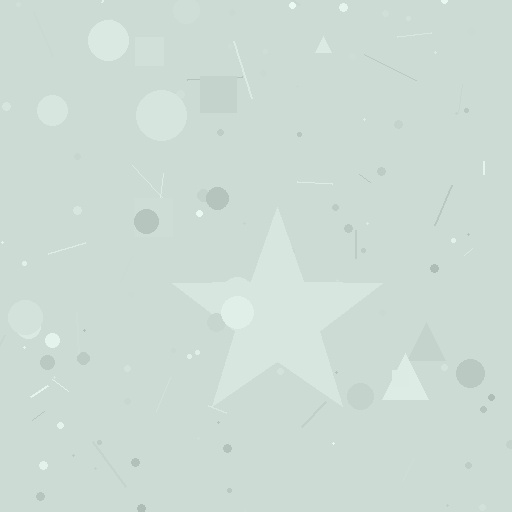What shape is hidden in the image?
A star is hidden in the image.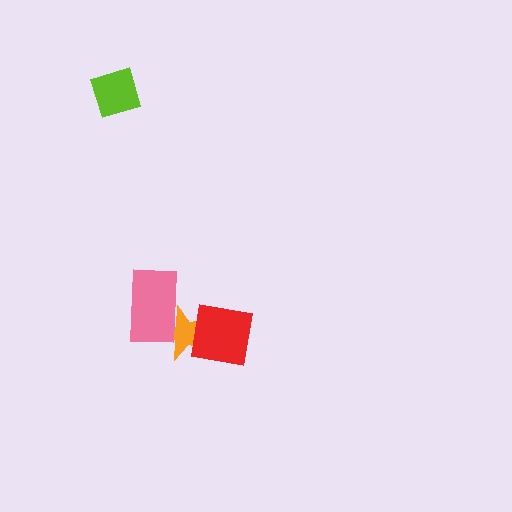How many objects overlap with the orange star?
2 objects overlap with the orange star.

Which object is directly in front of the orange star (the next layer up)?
The pink rectangle is directly in front of the orange star.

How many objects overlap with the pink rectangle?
1 object overlaps with the pink rectangle.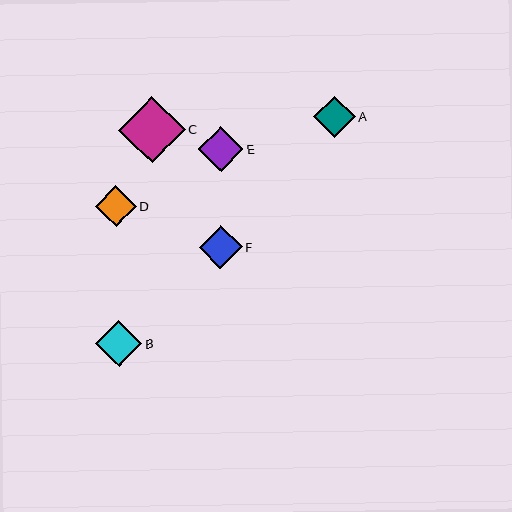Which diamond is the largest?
Diamond C is the largest with a size of approximately 66 pixels.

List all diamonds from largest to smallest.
From largest to smallest: C, B, E, F, A, D.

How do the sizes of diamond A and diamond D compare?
Diamond A and diamond D are approximately the same size.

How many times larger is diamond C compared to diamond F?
Diamond C is approximately 1.5 times the size of diamond F.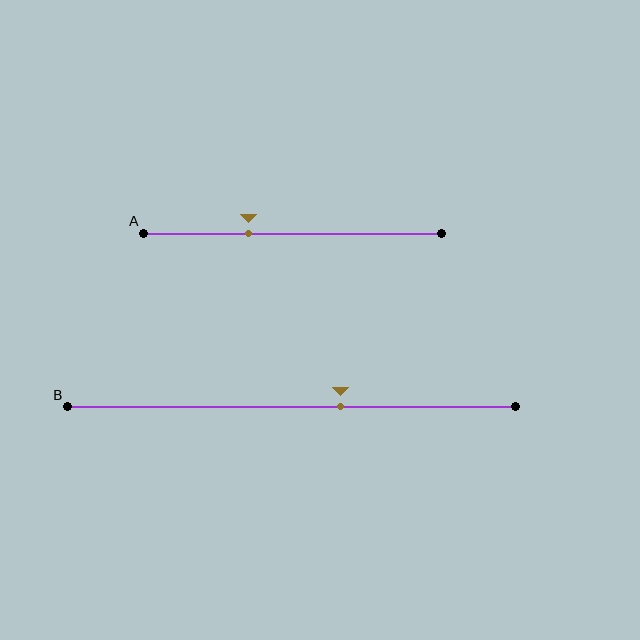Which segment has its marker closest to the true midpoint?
Segment B has its marker closest to the true midpoint.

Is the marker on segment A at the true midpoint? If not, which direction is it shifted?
No, the marker on segment A is shifted to the left by about 15% of the segment length.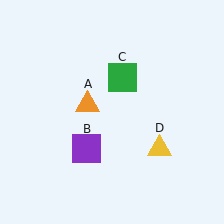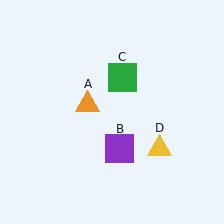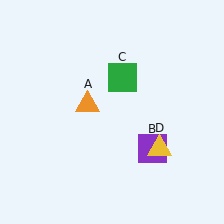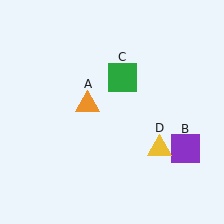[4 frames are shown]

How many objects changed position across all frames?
1 object changed position: purple square (object B).